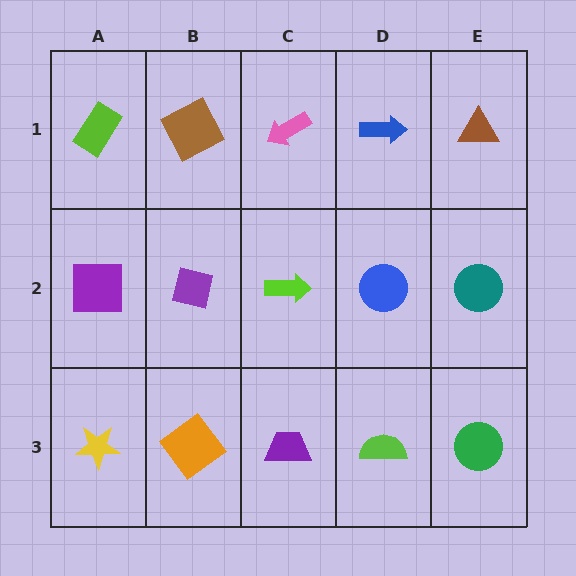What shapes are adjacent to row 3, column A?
A purple square (row 2, column A), an orange diamond (row 3, column B).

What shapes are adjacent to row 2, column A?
A lime rectangle (row 1, column A), a yellow star (row 3, column A), a purple square (row 2, column B).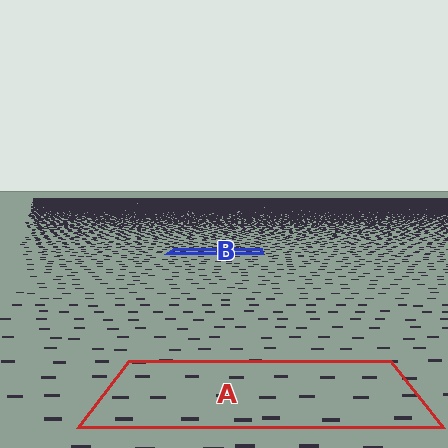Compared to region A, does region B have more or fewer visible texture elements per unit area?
Region B has more texture elements per unit area — they are packed more densely because it is farther away.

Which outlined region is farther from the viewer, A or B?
Region B is farther from the viewer — the texture elements inside it appear smaller and more densely packed.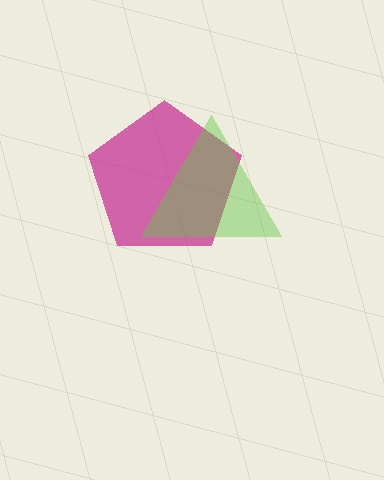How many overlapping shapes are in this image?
There are 2 overlapping shapes in the image.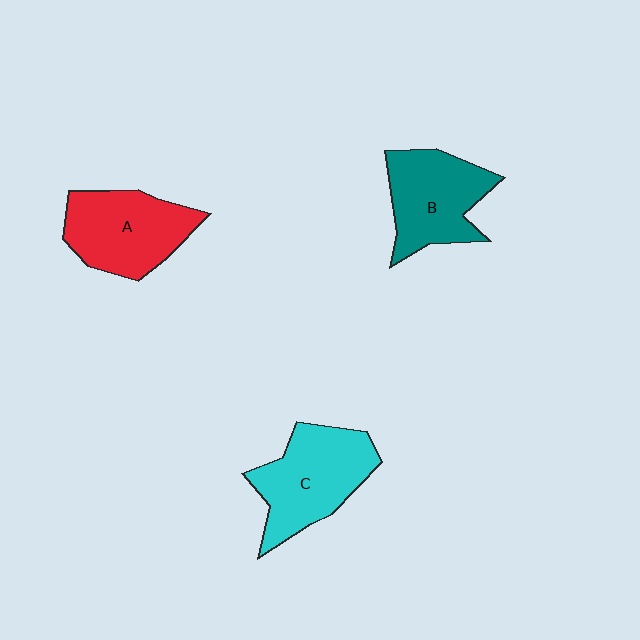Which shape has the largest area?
Shape C (cyan).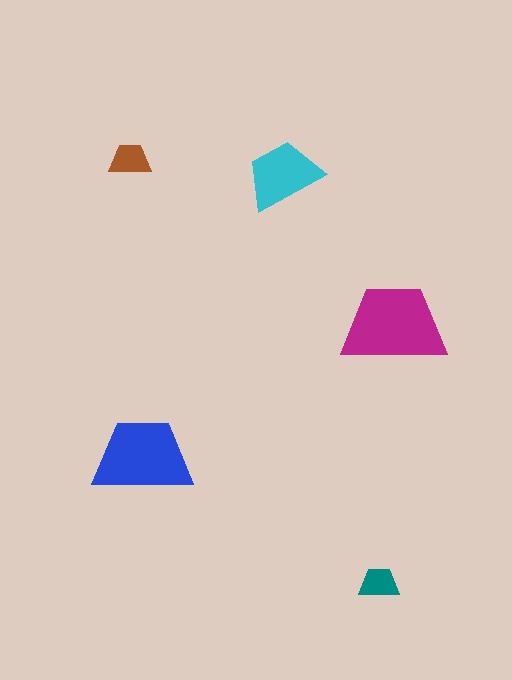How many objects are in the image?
There are 5 objects in the image.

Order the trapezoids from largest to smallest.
the magenta one, the blue one, the cyan one, the brown one, the teal one.